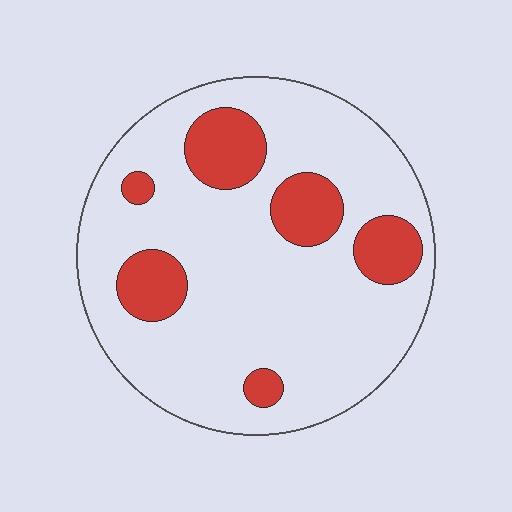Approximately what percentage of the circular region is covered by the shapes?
Approximately 20%.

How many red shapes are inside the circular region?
6.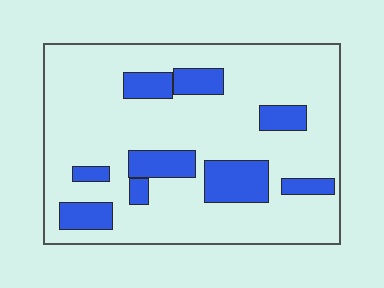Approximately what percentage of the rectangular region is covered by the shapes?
Approximately 20%.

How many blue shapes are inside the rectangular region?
9.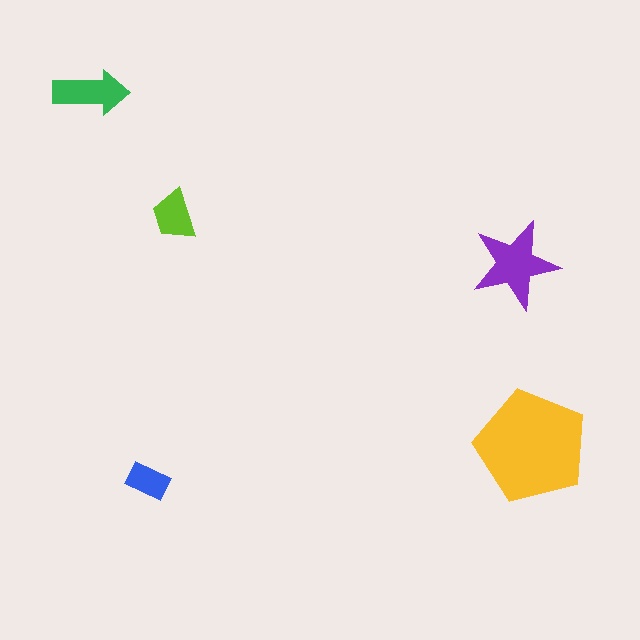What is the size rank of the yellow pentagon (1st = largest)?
1st.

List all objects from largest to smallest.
The yellow pentagon, the purple star, the green arrow, the lime trapezoid, the blue rectangle.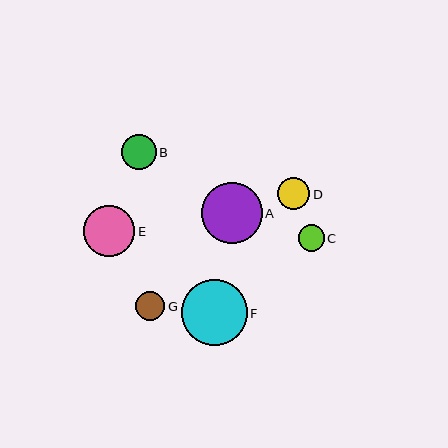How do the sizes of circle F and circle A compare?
Circle F and circle A are approximately the same size.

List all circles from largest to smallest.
From largest to smallest: F, A, E, B, D, G, C.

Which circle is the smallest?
Circle C is the smallest with a size of approximately 26 pixels.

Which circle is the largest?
Circle F is the largest with a size of approximately 66 pixels.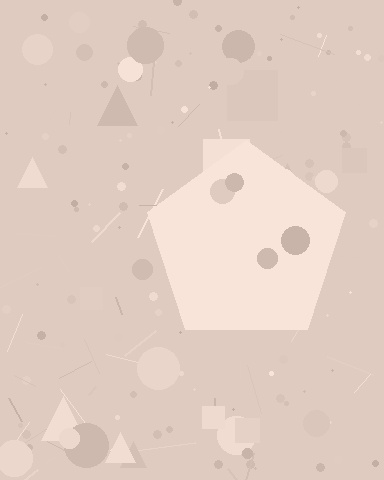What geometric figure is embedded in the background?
A pentagon is embedded in the background.